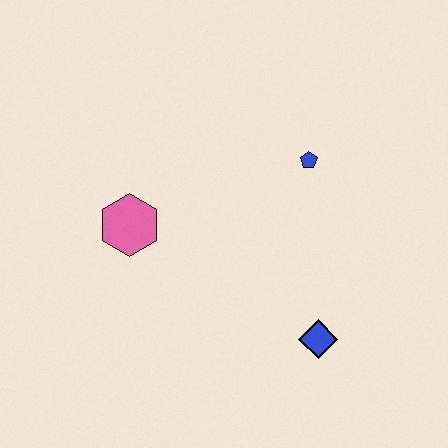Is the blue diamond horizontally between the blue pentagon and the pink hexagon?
No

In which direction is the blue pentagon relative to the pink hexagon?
The blue pentagon is to the right of the pink hexagon.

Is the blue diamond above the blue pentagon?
No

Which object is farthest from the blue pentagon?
The pink hexagon is farthest from the blue pentagon.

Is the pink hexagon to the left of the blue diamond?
Yes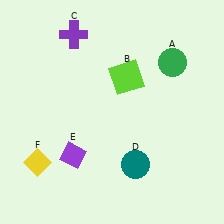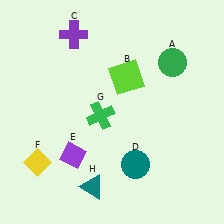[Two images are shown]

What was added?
A green cross (G), a teal triangle (H) were added in Image 2.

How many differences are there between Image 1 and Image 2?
There are 2 differences between the two images.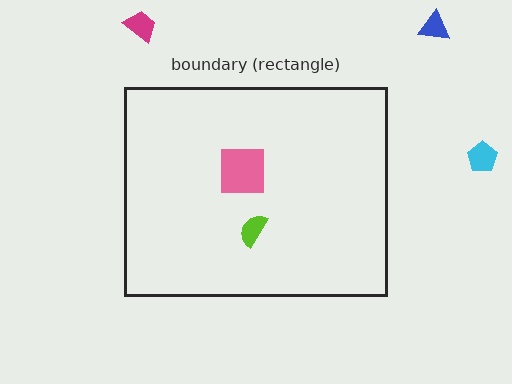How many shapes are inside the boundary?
2 inside, 3 outside.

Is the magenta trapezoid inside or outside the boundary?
Outside.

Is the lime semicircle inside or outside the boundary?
Inside.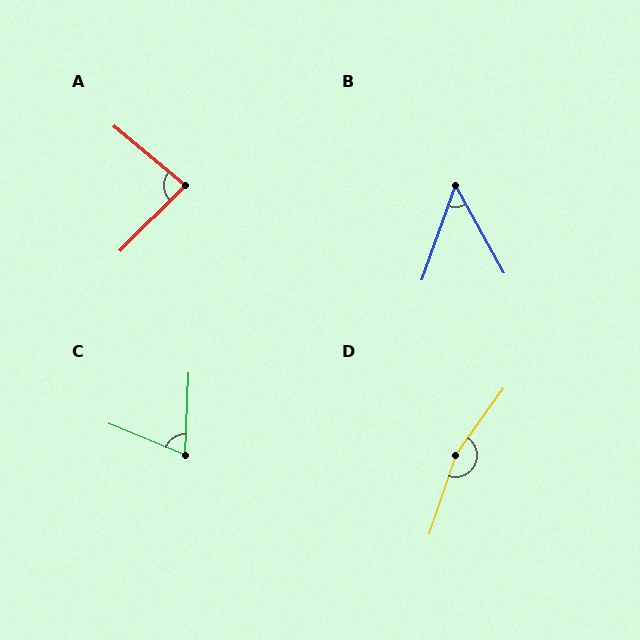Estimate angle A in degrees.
Approximately 85 degrees.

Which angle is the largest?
D, at approximately 163 degrees.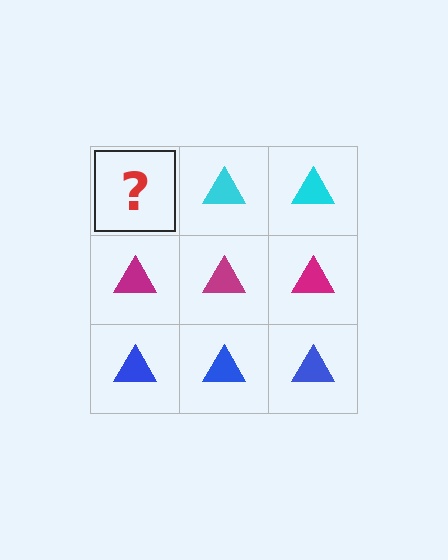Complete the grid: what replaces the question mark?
The question mark should be replaced with a cyan triangle.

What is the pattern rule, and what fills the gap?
The rule is that each row has a consistent color. The gap should be filled with a cyan triangle.